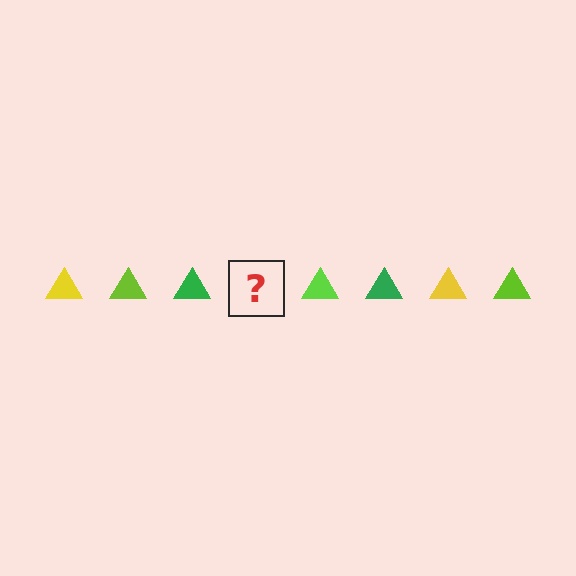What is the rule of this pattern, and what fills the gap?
The rule is that the pattern cycles through yellow, lime, green triangles. The gap should be filled with a yellow triangle.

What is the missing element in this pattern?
The missing element is a yellow triangle.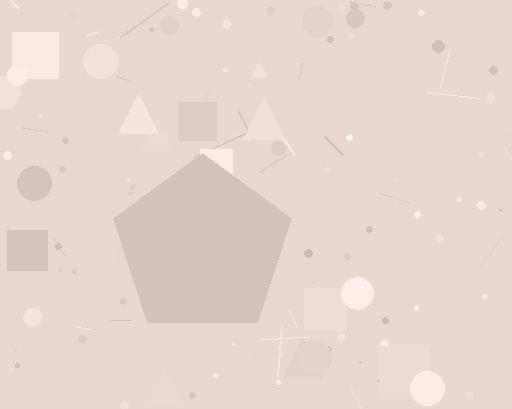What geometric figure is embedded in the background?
A pentagon is embedded in the background.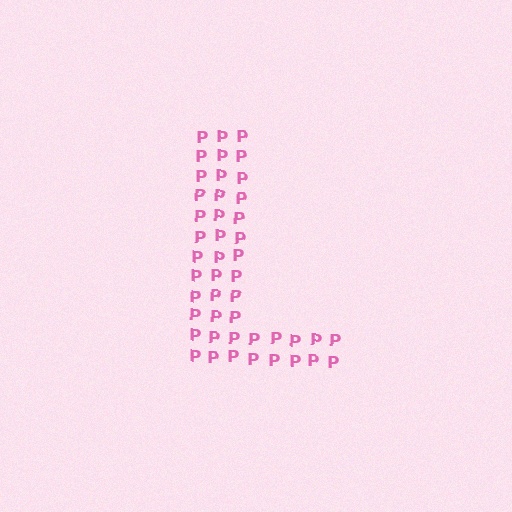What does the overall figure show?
The overall figure shows the letter L.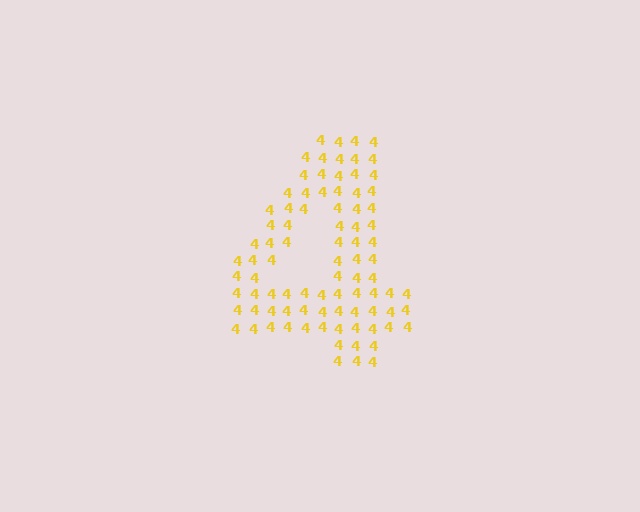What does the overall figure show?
The overall figure shows the digit 4.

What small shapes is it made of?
It is made of small digit 4's.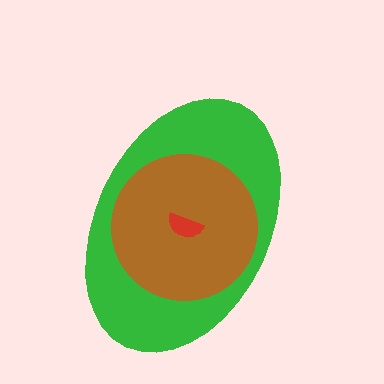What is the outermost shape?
The green ellipse.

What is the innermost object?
The red semicircle.